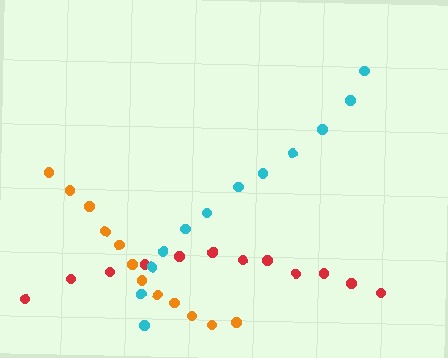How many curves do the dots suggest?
There are 3 distinct paths.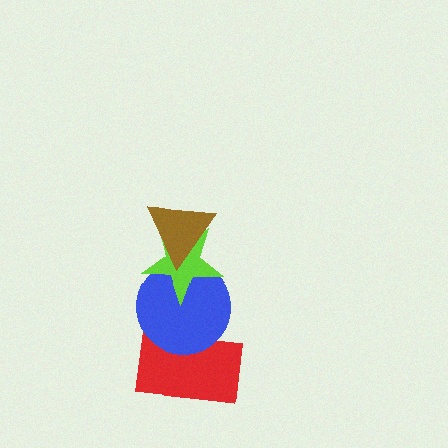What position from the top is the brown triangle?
The brown triangle is 1st from the top.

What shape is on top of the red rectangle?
The blue circle is on top of the red rectangle.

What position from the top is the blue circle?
The blue circle is 3rd from the top.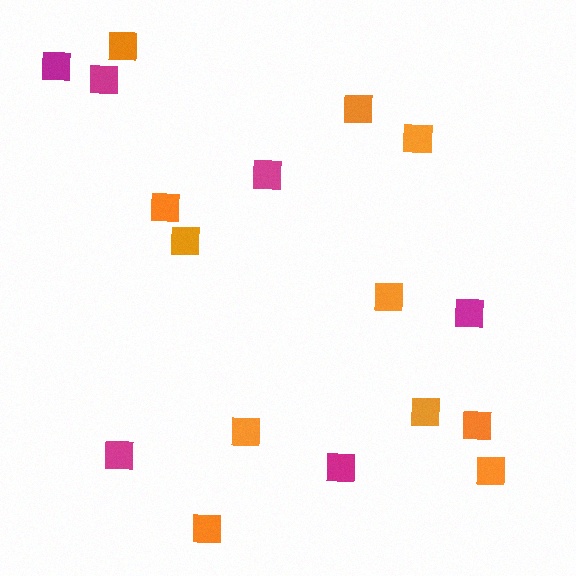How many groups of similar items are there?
There are 2 groups: one group of orange squares (11) and one group of magenta squares (6).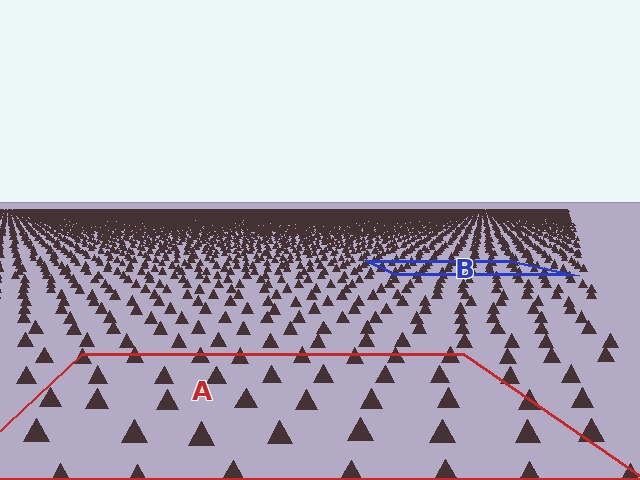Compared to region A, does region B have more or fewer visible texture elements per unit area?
Region B has more texture elements per unit area — they are packed more densely because it is farther away.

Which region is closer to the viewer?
Region A is closer. The texture elements there are larger and more spread out.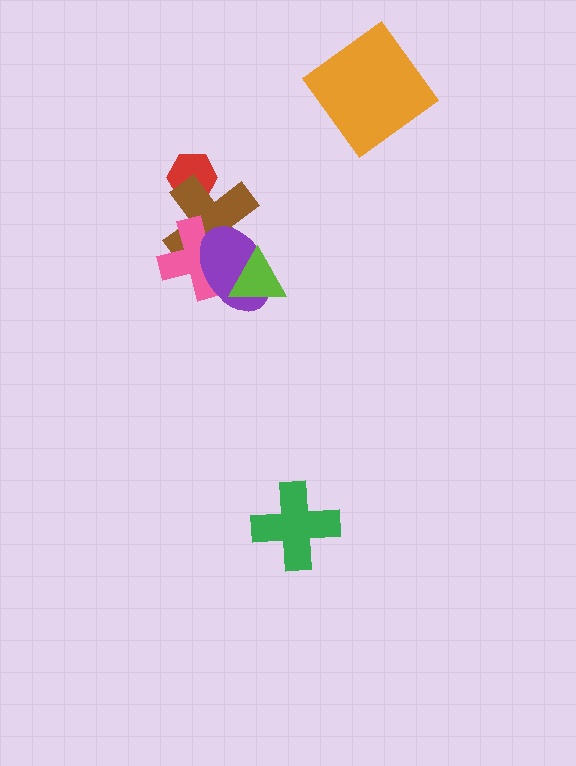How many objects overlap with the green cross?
0 objects overlap with the green cross.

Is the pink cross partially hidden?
Yes, it is partially covered by another shape.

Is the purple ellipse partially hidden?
Yes, it is partially covered by another shape.